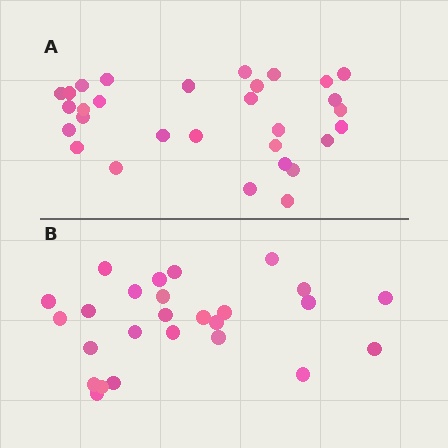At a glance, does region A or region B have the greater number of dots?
Region A (the top region) has more dots.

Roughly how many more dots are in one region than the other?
Region A has about 4 more dots than region B.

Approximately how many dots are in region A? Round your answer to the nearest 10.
About 30 dots.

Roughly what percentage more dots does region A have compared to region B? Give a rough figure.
About 15% more.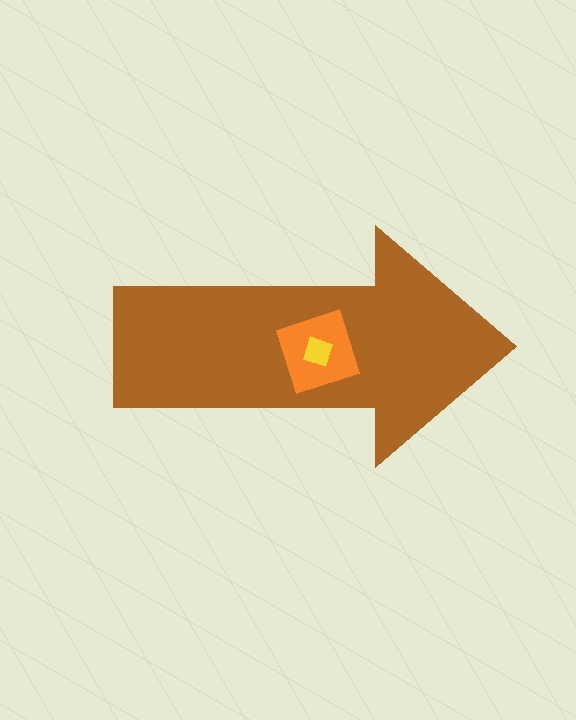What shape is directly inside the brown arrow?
The orange diamond.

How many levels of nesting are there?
3.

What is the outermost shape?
The brown arrow.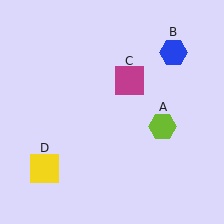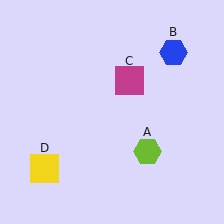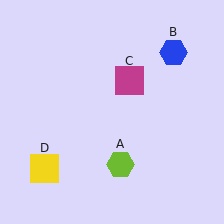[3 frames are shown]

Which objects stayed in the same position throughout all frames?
Blue hexagon (object B) and magenta square (object C) and yellow square (object D) remained stationary.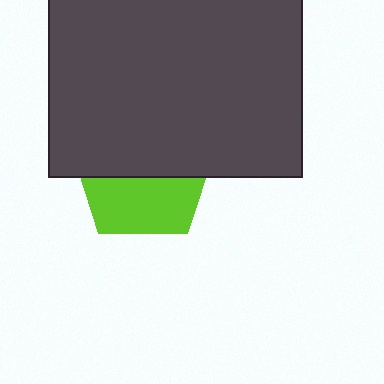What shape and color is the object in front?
The object in front is a dark gray rectangle.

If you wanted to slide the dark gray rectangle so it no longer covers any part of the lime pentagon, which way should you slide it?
Slide it up — that is the most direct way to separate the two shapes.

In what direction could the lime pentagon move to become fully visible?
The lime pentagon could move down. That would shift it out from behind the dark gray rectangle entirely.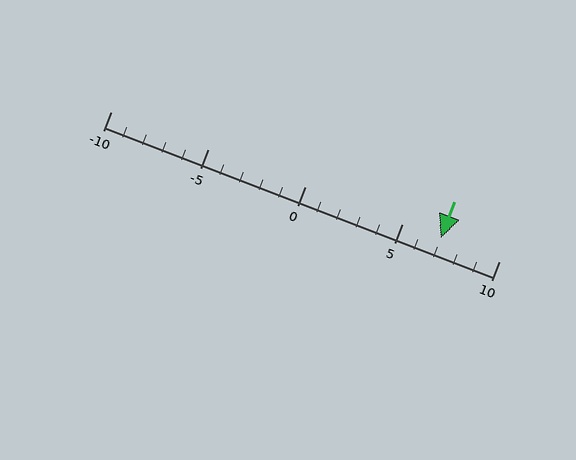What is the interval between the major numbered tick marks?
The major tick marks are spaced 5 units apart.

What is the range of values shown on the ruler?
The ruler shows values from -10 to 10.